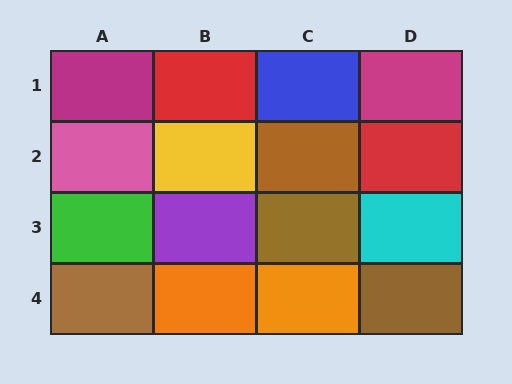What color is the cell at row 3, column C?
Brown.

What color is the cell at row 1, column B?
Red.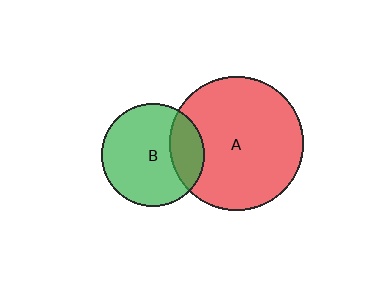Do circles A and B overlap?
Yes.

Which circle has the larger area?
Circle A (red).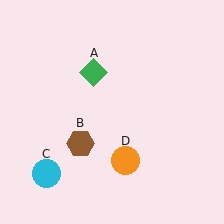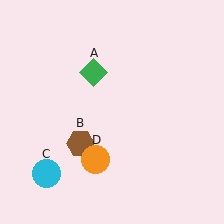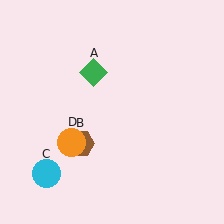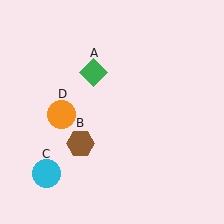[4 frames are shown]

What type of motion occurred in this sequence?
The orange circle (object D) rotated clockwise around the center of the scene.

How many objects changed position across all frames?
1 object changed position: orange circle (object D).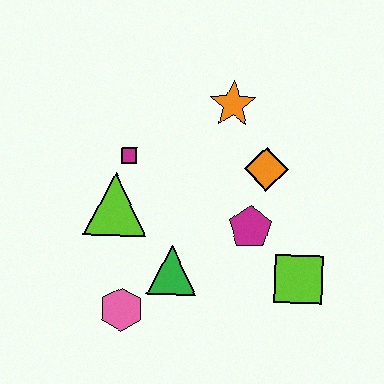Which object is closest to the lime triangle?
The magenta square is closest to the lime triangle.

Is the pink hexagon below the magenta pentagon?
Yes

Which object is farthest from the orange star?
The pink hexagon is farthest from the orange star.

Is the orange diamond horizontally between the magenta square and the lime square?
Yes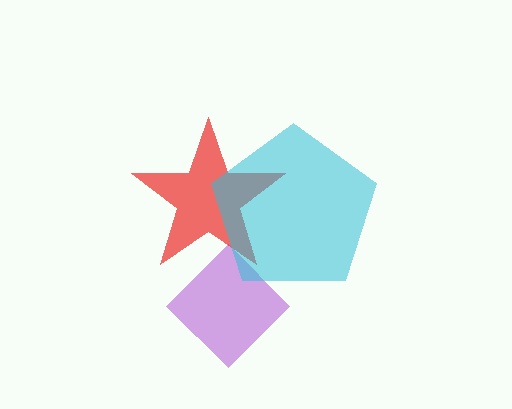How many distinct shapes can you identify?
There are 3 distinct shapes: a purple diamond, a red star, a cyan pentagon.